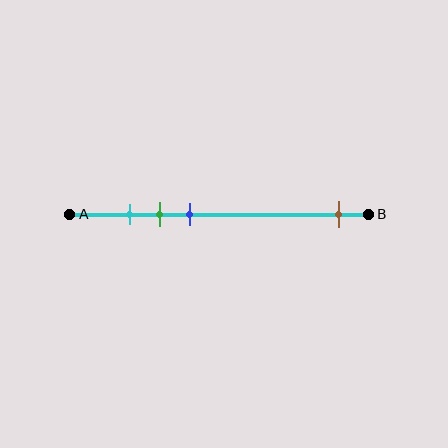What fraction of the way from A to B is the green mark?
The green mark is approximately 30% (0.3) of the way from A to B.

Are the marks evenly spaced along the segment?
No, the marks are not evenly spaced.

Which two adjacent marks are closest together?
The cyan and green marks are the closest adjacent pair.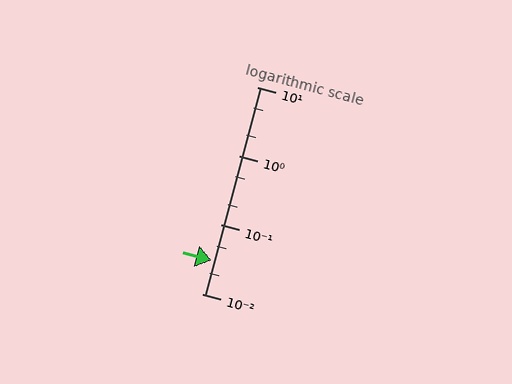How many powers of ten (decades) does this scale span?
The scale spans 3 decades, from 0.01 to 10.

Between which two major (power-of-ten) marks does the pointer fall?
The pointer is between 0.01 and 0.1.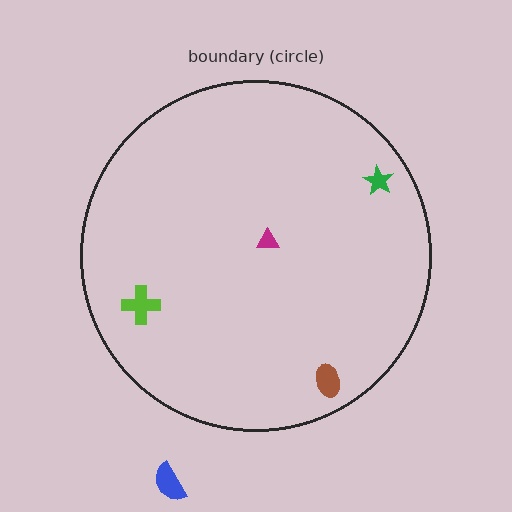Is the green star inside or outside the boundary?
Inside.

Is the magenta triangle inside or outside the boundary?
Inside.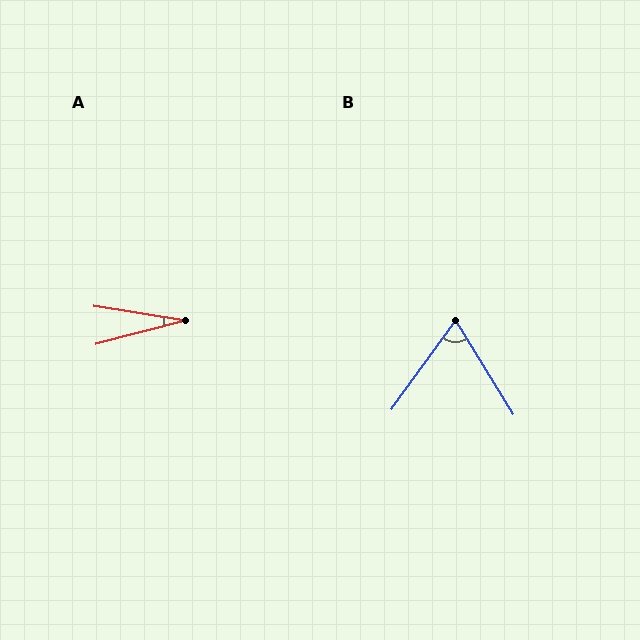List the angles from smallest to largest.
A (24°), B (67°).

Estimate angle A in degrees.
Approximately 24 degrees.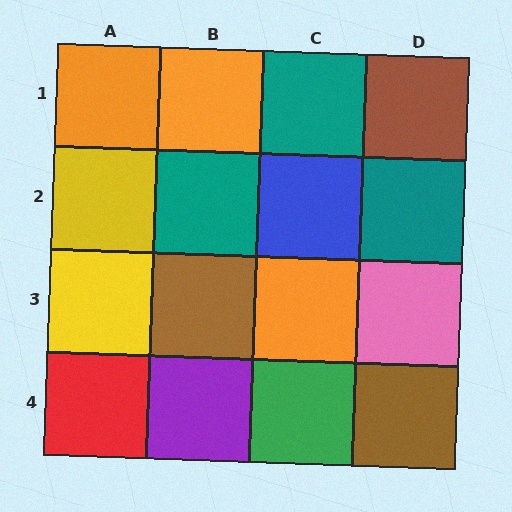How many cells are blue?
1 cell is blue.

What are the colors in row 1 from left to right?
Orange, orange, teal, brown.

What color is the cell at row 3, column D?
Pink.